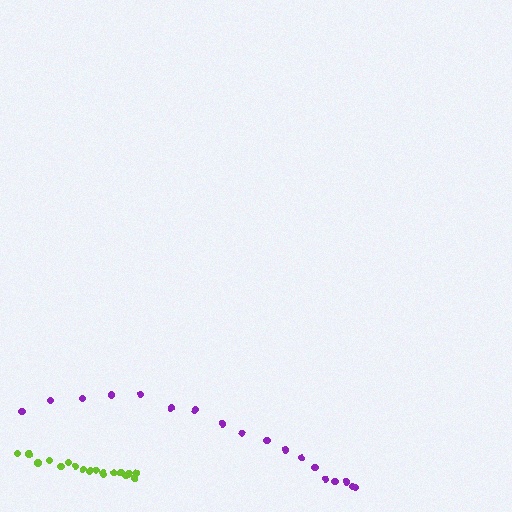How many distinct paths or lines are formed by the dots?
There are 2 distinct paths.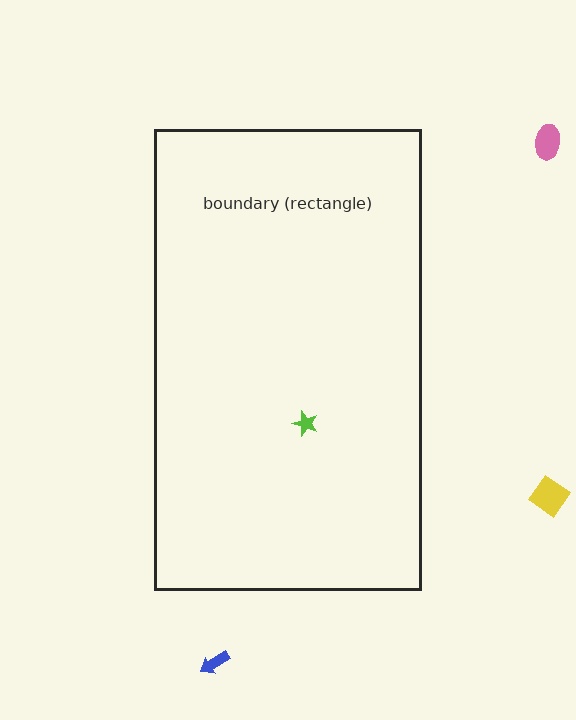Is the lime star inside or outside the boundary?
Inside.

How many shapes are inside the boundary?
1 inside, 3 outside.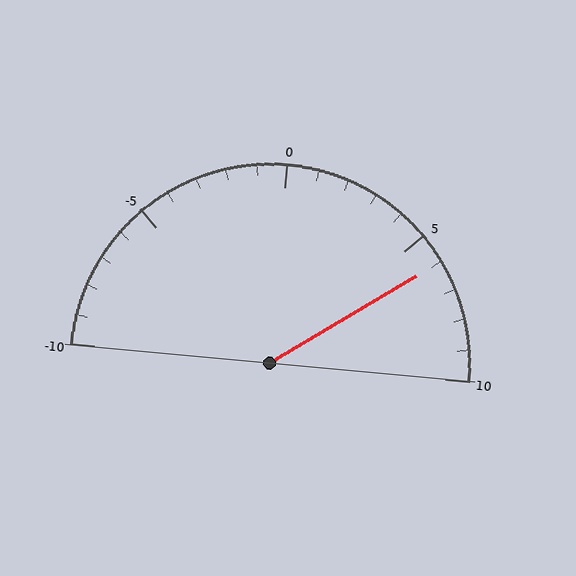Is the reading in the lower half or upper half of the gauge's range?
The reading is in the upper half of the range (-10 to 10).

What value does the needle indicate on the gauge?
The needle indicates approximately 6.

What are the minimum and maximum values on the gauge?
The gauge ranges from -10 to 10.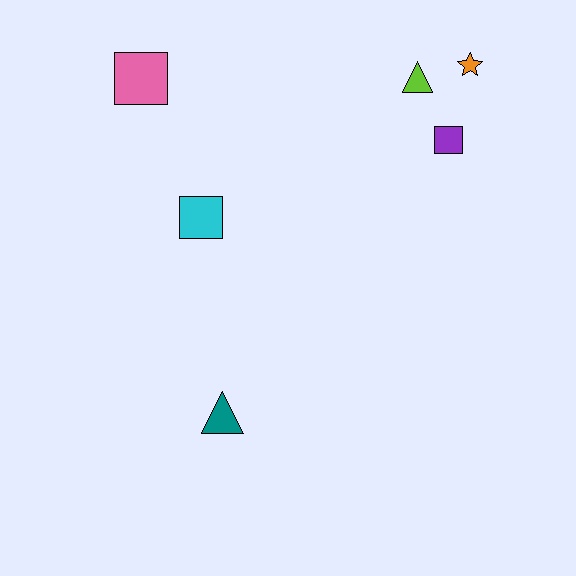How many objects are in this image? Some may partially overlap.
There are 6 objects.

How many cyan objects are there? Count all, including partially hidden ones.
There is 1 cyan object.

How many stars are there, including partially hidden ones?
There is 1 star.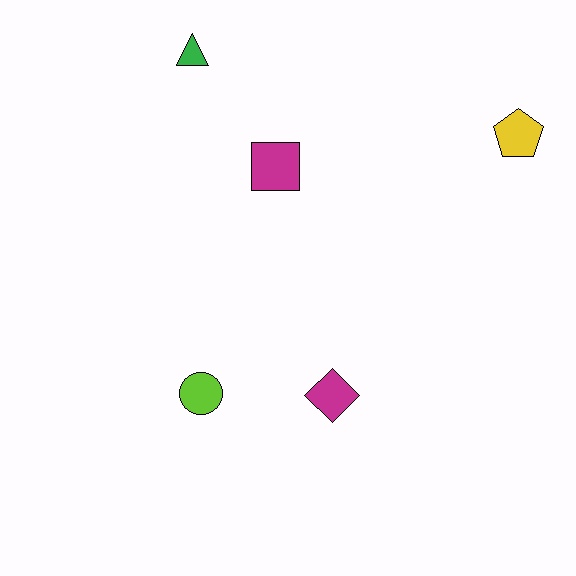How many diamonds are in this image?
There is 1 diamond.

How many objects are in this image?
There are 5 objects.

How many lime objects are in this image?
There is 1 lime object.